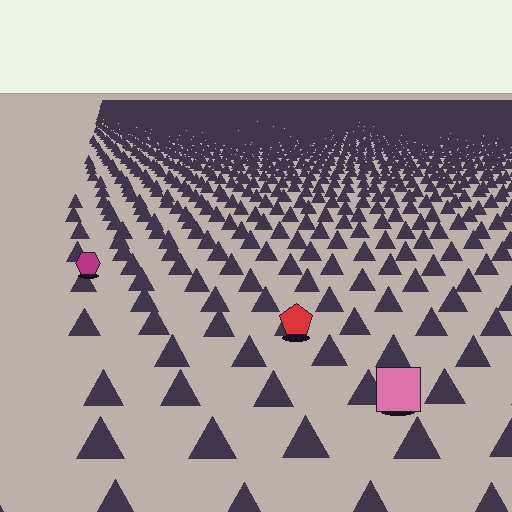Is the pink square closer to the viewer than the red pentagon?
Yes. The pink square is closer — you can tell from the texture gradient: the ground texture is coarser near it.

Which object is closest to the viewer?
The pink square is closest. The texture marks near it are larger and more spread out.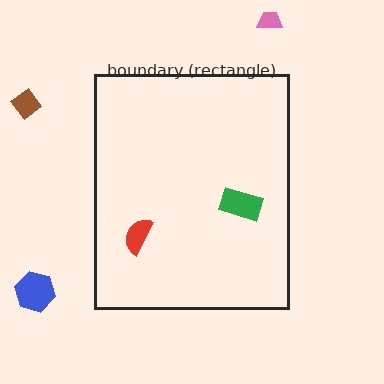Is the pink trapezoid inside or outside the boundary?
Outside.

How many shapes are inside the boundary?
2 inside, 3 outside.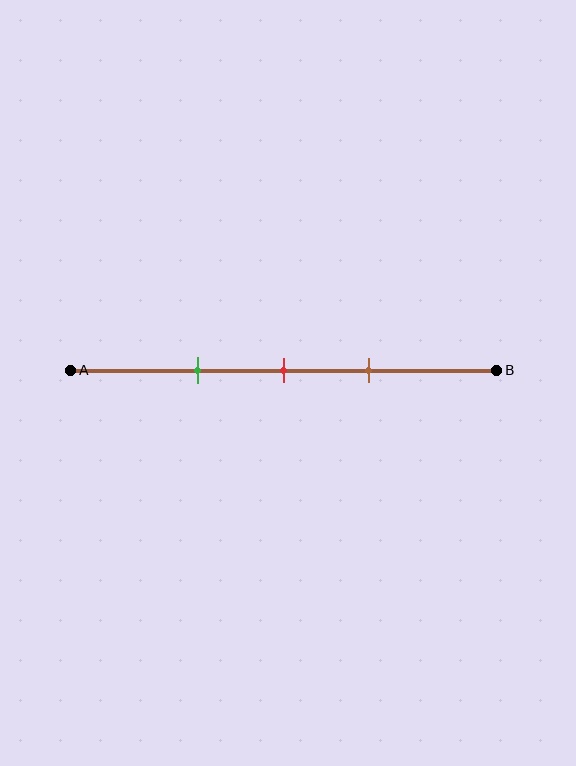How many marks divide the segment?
There are 3 marks dividing the segment.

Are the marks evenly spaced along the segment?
Yes, the marks are approximately evenly spaced.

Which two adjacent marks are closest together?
The red and brown marks are the closest adjacent pair.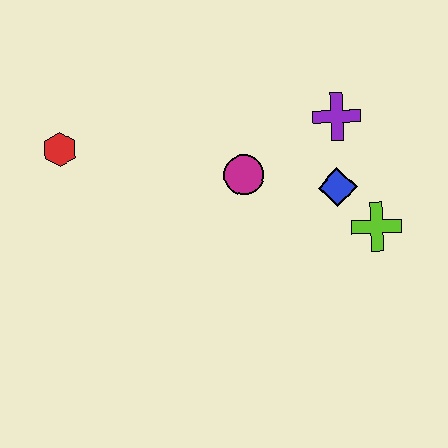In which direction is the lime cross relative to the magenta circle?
The lime cross is to the right of the magenta circle.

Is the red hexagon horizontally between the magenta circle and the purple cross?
No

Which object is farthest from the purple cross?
The red hexagon is farthest from the purple cross.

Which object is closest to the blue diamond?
The lime cross is closest to the blue diamond.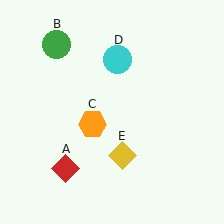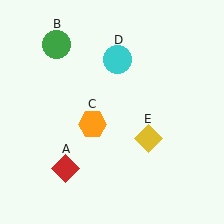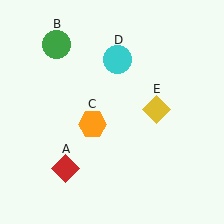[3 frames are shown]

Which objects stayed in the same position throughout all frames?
Red diamond (object A) and green circle (object B) and orange hexagon (object C) and cyan circle (object D) remained stationary.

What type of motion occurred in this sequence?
The yellow diamond (object E) rotated counterclockwise around the center of the scene.